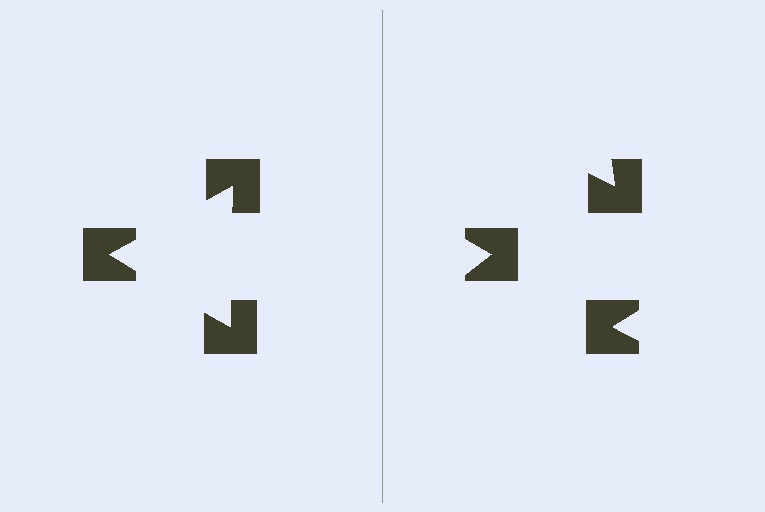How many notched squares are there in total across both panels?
6 — 3 on each side.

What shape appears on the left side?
An illusory triangle.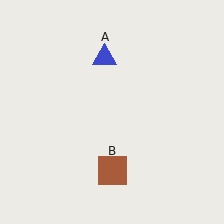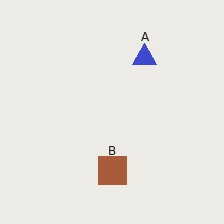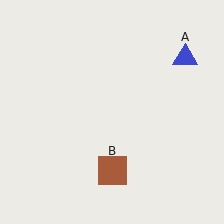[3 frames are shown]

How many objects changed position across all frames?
1 object changed position: blue triangle (object A).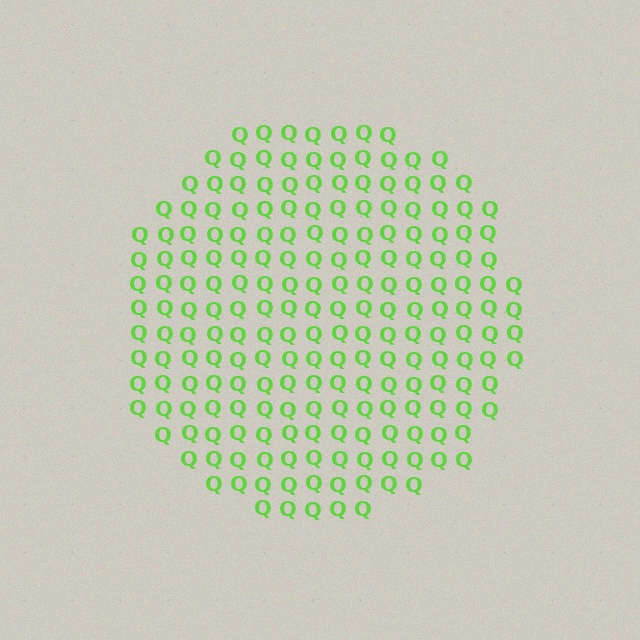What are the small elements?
The small elements are letter Q's.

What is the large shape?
The large shape is a circle.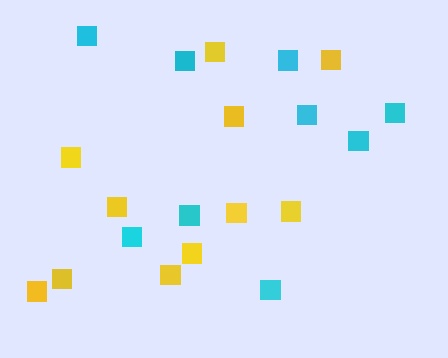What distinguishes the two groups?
There are 2 groups: one group of cyan squares (9) and one group of yellow squares (11).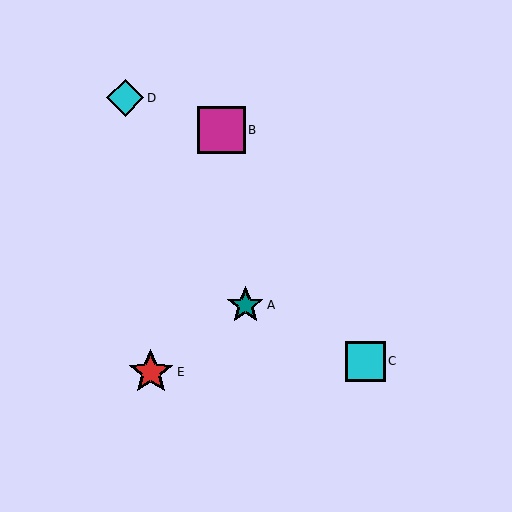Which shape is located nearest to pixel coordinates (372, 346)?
The cyan square (labeled C) at (365, 361) is nearest to that location.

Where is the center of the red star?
The center of the red star is at (151, 372).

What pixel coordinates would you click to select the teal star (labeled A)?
Click at (245, 305) to select the teal star A.